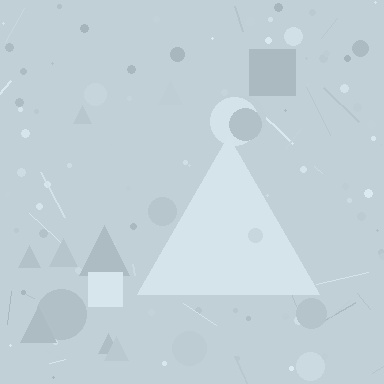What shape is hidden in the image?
A triangle is hidden in the image.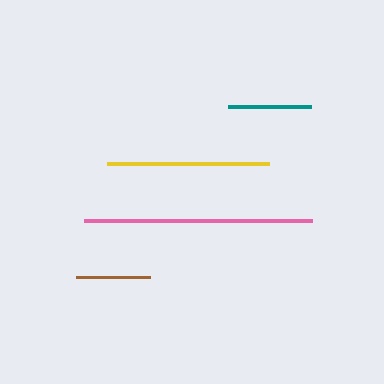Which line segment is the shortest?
The brown line is the shortest at approximately 73 pixels.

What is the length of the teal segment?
The teal segment is approximately 83 pixels long.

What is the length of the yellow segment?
The yellow segment is approximately 161 pixels long.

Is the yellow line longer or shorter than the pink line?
The pink line is longer than the yellow line.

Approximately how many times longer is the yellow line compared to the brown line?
The yellow line is approximately 2.2 times the length of the brown line.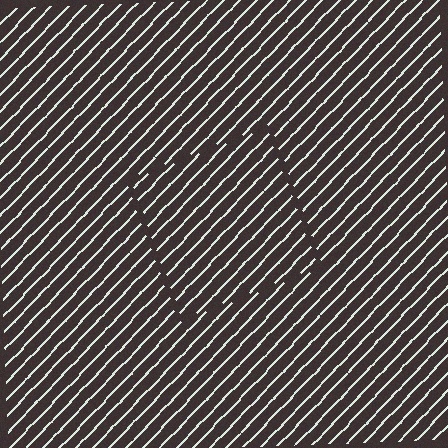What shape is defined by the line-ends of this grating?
An illusory square. The interior of the shape contains the same grating, shifted by half a period — the contour is defined by the phase discontinuity where line-ends from the inner and outer gratings abut.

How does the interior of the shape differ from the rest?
The interior of the shape contains the same grating, shifted by half a period — the contour is defined by the phase discontinuity where line-ends from the inner and outer gratings abut.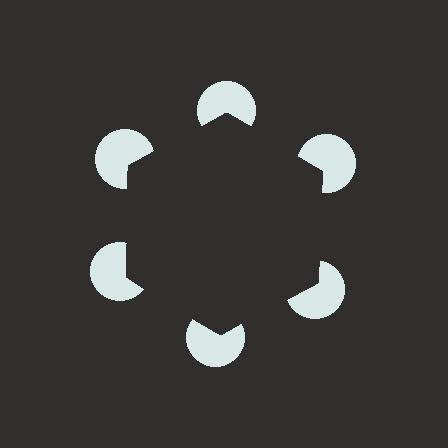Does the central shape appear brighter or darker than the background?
It typically appears slightly darker than the background, even though no actual brightness change is drawn.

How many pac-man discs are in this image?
There are 6 — one at each vertex of the illusory hexagon.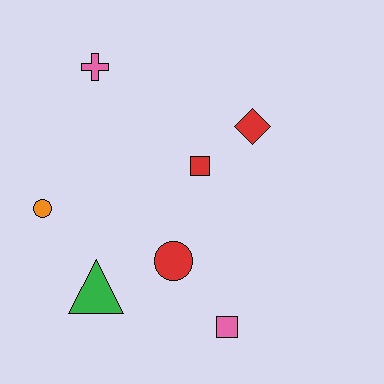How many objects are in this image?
There are 7 objects.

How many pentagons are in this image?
There are no pentagons.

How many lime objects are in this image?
There are no lime objects.